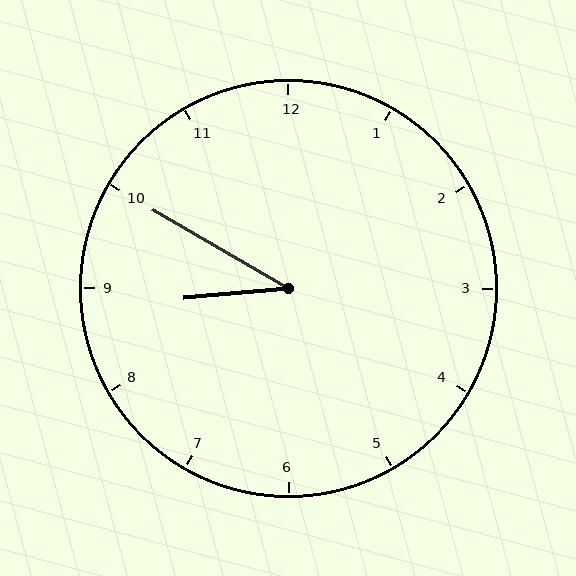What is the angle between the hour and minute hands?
Approximately 35 degrees.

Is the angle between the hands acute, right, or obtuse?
It is acute.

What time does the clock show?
8:50.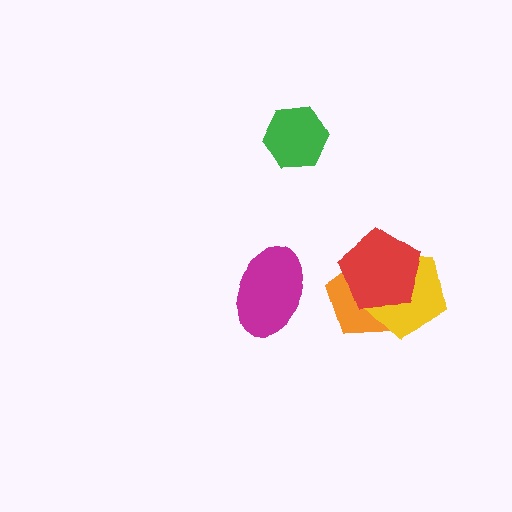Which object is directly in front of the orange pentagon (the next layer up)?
The yellow pentagon is directly in front of the orange pentagon.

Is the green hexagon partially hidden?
No, no other shape covers it.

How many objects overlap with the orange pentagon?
2 objects overlap with the orange pentagon.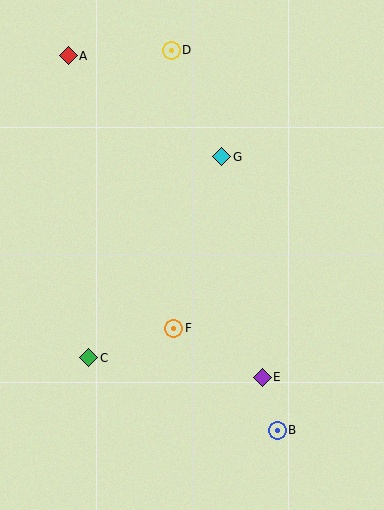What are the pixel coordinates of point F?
Point F is at (174, 328).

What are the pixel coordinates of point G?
Point G is at (222, 157).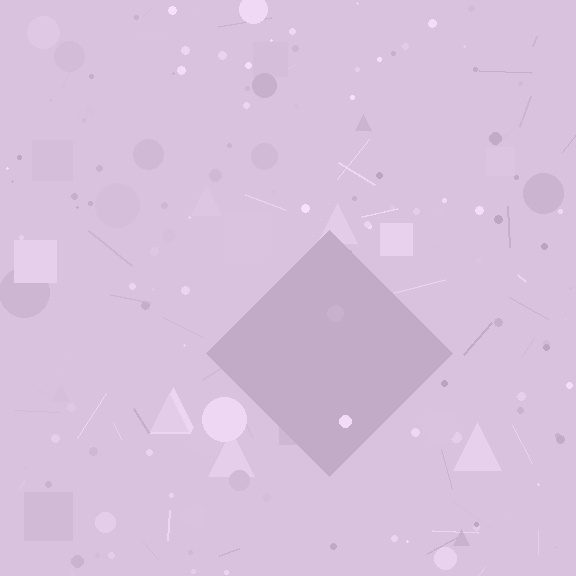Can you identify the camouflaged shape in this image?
The camouflaged shape is a diamond.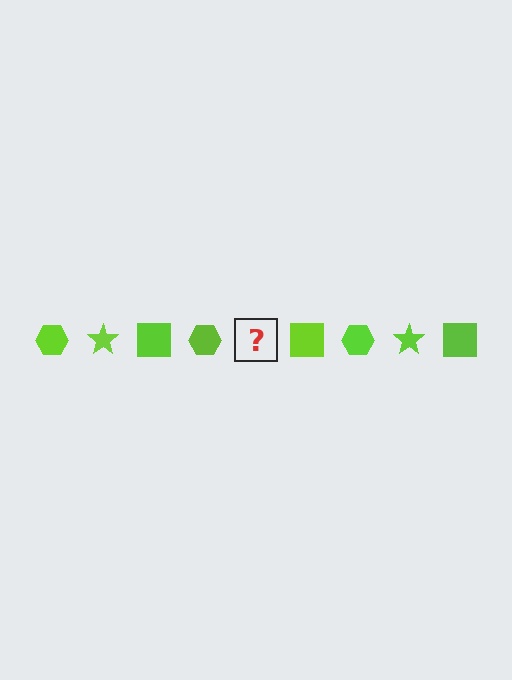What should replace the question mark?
The question mark should be replaced with a lime star.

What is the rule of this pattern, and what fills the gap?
The rule is that the pattern cycles through hexagon, star, square shapes in lime. The gap should be filled with a lime star.